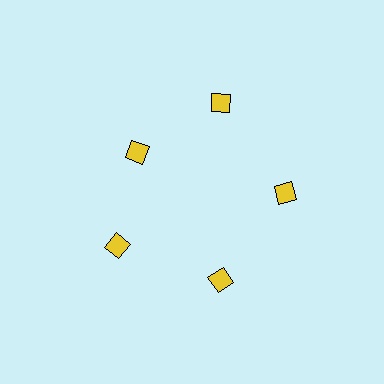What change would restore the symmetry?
The symmetry would be restored by moving it outward, back onto the ring so that all 5 diamonds sit at equal angles and equal distance from the center.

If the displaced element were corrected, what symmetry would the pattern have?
It would have 5-fold rotational symmetry — the pattern would map onto itself every 72 degrees.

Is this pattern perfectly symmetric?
No. The 5 yellow diamonds are arranged in a ring, but one element near the 10 o'clock position is pulled inward toward the center, breaking the 5-fold rotational symmetry.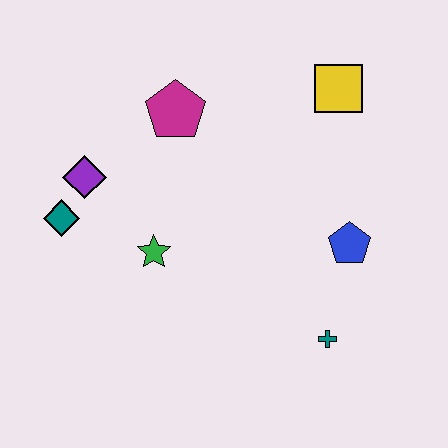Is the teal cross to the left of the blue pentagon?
Yes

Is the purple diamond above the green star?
Yes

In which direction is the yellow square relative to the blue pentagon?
The yellow square is above the blue pentagon.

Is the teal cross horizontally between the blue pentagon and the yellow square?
No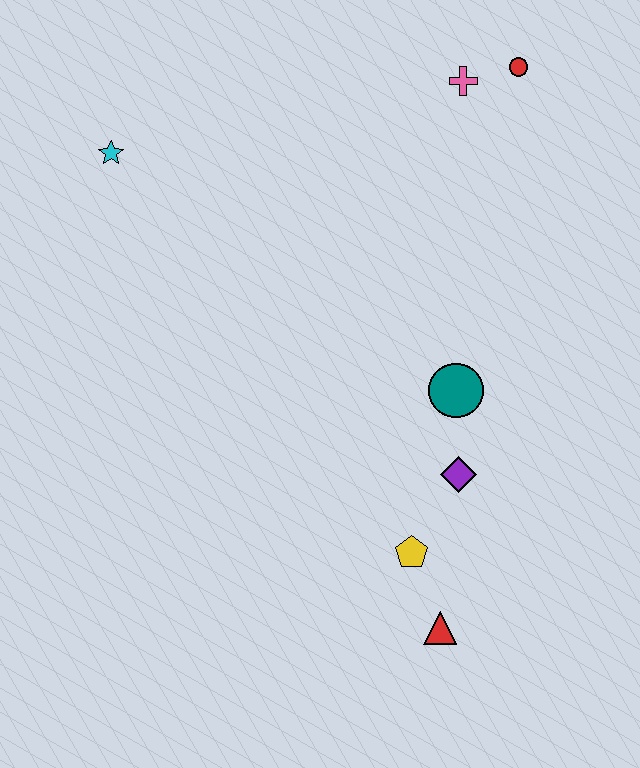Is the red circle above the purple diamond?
Yes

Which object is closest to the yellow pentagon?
The red triangle is closest to the yellow pentagon.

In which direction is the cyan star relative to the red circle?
The cyan star is to the left of the red circle.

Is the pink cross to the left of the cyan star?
No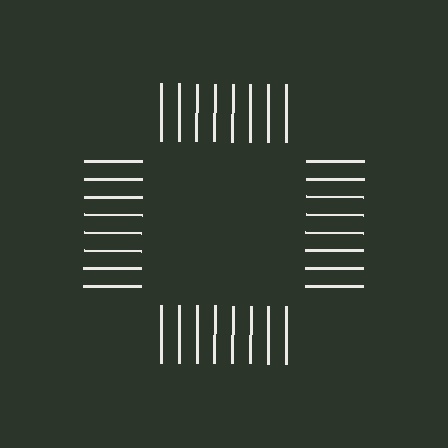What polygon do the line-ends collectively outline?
An illusory square — the line segments terminate on its edges but no continuous stroke is drawn.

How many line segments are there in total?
32 — 8 along each of the 4 edges.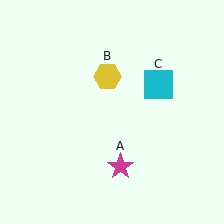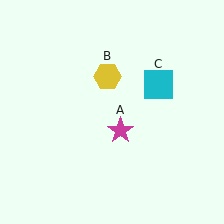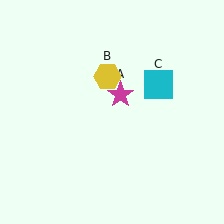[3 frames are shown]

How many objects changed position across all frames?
1 object changed position: magenta star (object A).